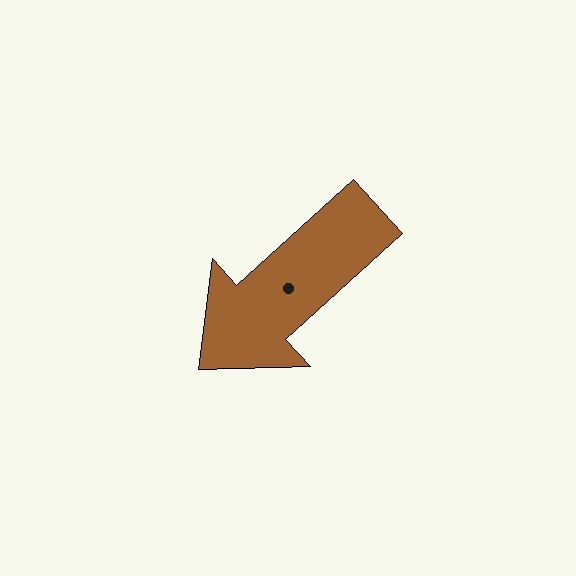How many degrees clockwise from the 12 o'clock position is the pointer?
Approximately 228 degrees.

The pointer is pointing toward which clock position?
Roughly 8 o'clock.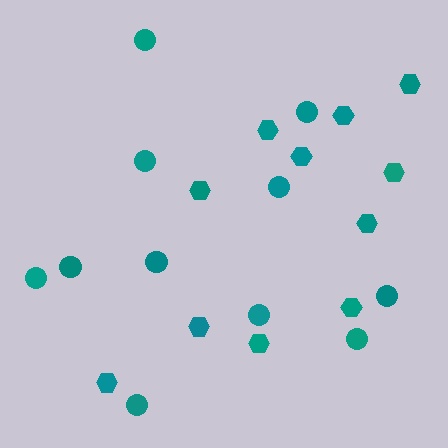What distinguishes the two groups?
There are 2 groups: one group of circles (11) and one group of hexagons (11).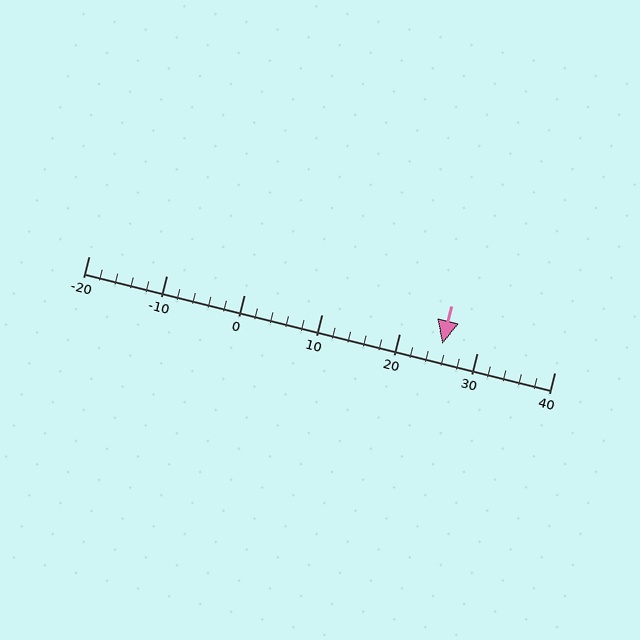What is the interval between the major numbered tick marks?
The major tick marks are spaced 10 units apart.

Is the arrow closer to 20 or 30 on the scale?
The arrow is closer to 30.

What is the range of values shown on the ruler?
The ruler shows values from -20 to 40.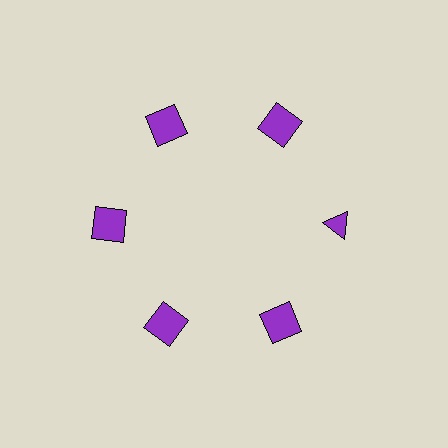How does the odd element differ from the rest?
It has a different shape: triangle instead of square.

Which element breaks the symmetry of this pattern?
The purple triangle at roughly the 3 o'clock position breaks the symmetry. All other shapes are purple squares.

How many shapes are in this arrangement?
There are 6 shapes arranged in a ring pattern.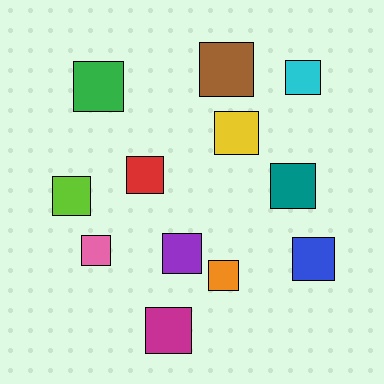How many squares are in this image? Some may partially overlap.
There are 12 squares.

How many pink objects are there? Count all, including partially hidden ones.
There is 1 pink object.